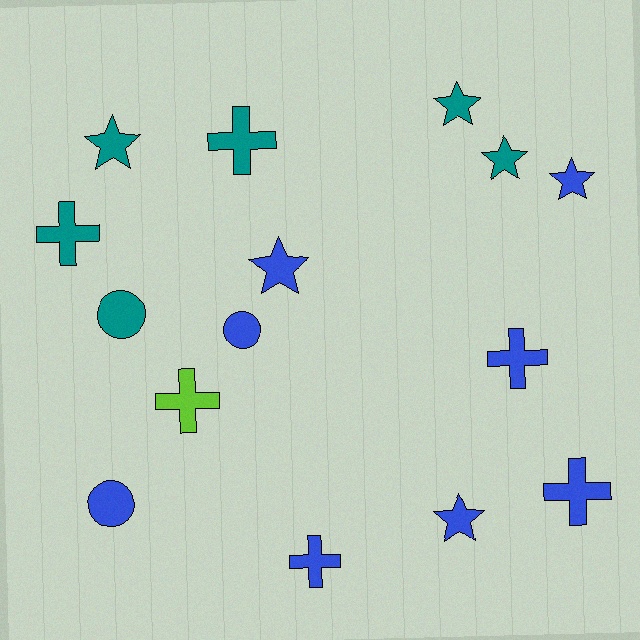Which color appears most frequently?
Blue, with 8 objects.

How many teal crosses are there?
There are 2 teal crosses.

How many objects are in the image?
There are 15 objects.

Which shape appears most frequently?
Star, with 6 objects.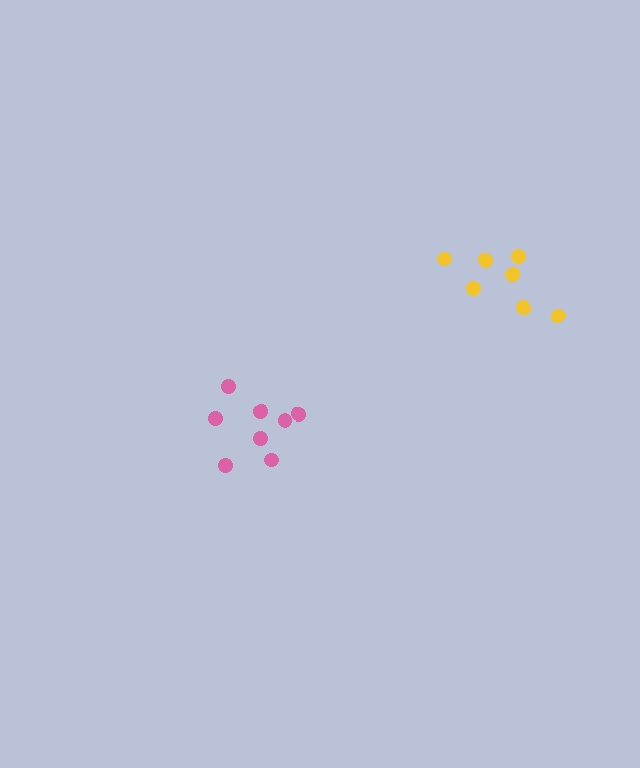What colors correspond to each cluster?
The clusters are colored: pink, yellow.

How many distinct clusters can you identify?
There are 2 distinct clusters.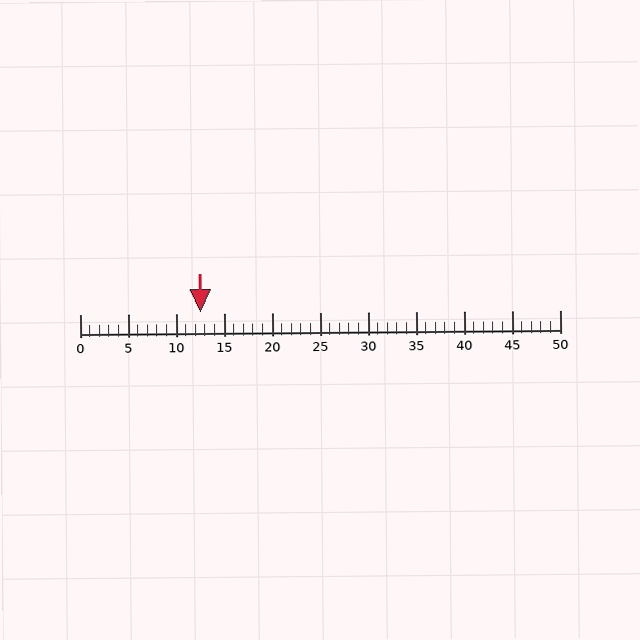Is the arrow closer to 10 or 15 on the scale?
The arrow is closer to 15.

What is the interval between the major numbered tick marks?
The major tick marks are spaced 5 units apart.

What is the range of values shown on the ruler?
The ruler shows values from 0 to 50.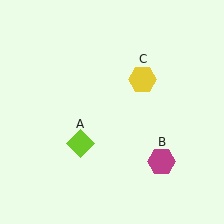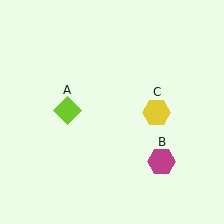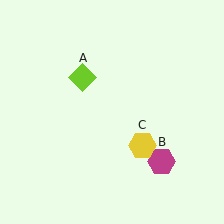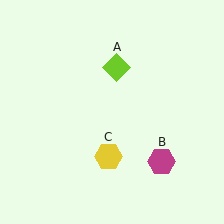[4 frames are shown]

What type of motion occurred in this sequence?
The lime diamond (object A), yellow hexagon (object C) rotated clockwise around the center of the scene.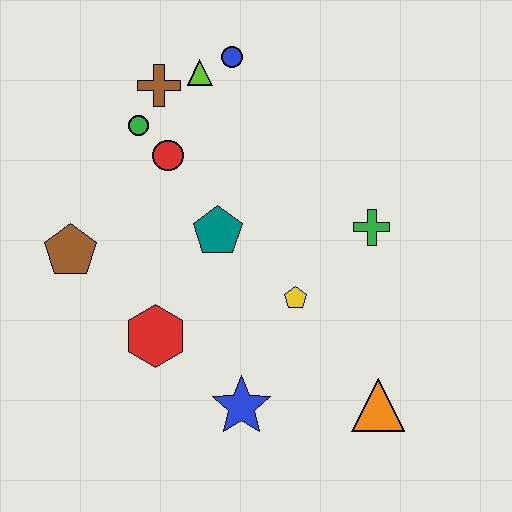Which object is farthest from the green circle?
The orange triangle is farthest from the green circle.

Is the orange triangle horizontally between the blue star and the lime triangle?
No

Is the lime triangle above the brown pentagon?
Yes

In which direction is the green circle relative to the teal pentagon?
The green circle is above the teal pentagon.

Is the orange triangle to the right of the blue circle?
Yes